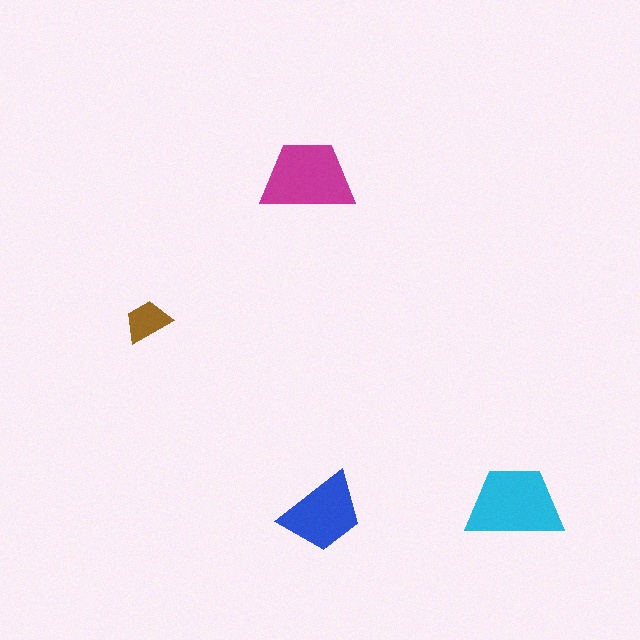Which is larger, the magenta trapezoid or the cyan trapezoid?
The cyan one.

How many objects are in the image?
There are 4 objects in the image.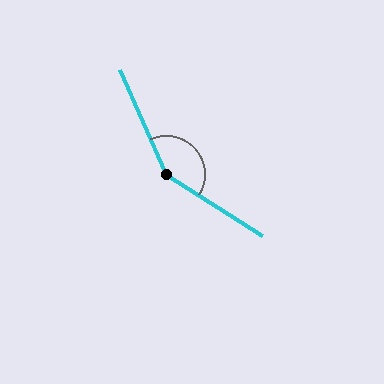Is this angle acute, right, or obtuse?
It is obtuse.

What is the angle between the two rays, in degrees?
Approximately 146 degrees.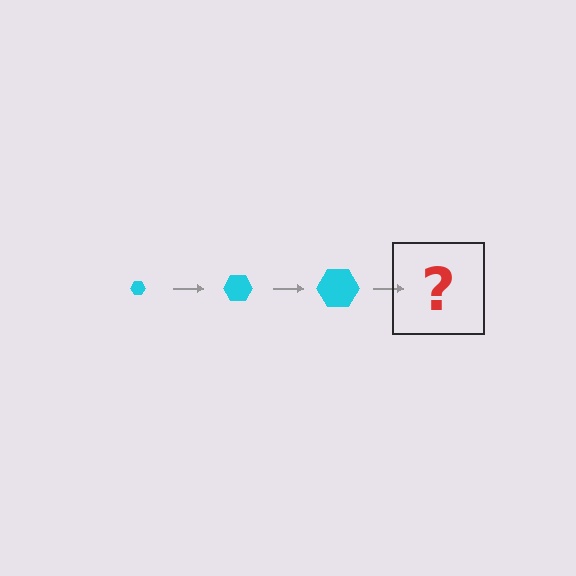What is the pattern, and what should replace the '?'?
The pattern is that the hexagon gets progressively larger each step. The '?' should be a cyan hexagon, larger than the previous one.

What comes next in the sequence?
The next element should be a cyan hexagon, larger than the previous one.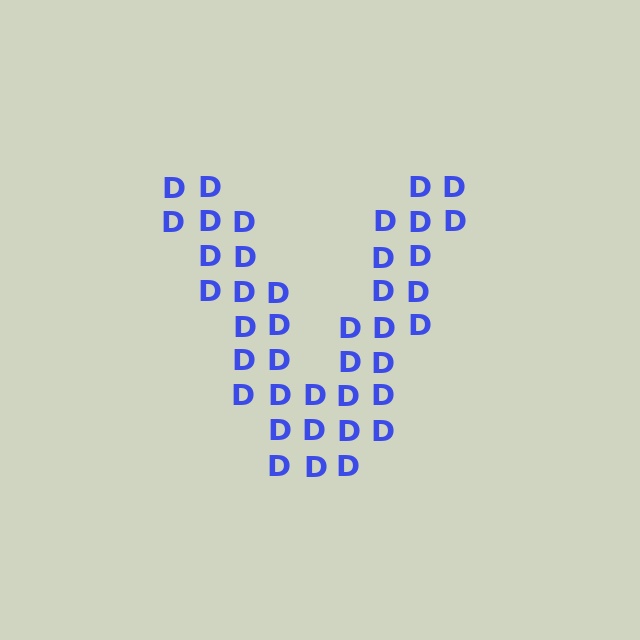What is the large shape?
The large shape is the letter V.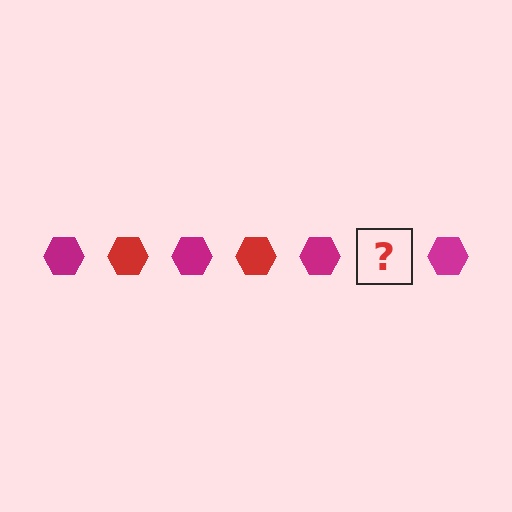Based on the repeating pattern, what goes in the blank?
The blank should be a red hexagon.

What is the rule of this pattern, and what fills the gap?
The rule is that the pattern cycles through magenta, red hexagons. The gap should be filled with a red hexagon.